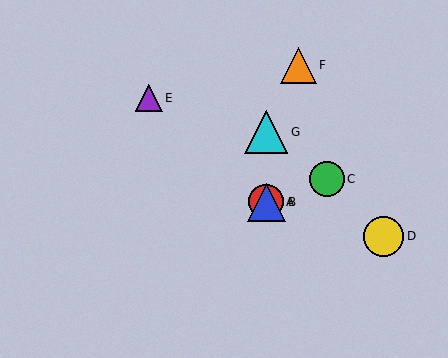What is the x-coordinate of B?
Object B is at x≈266.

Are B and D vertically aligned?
No, B is at x≈266 and D is at x≈384.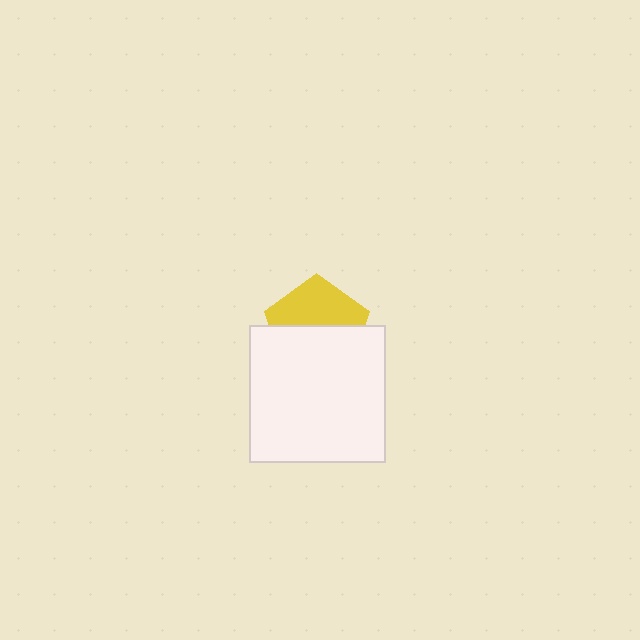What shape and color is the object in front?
The object in front is a white square.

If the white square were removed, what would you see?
You would see the complete yellow pentagon.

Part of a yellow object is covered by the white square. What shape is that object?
It is a pentagon.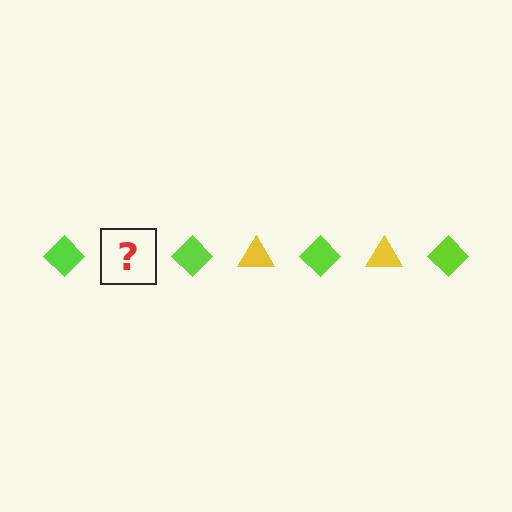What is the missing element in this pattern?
The missing element is a yellow triangle.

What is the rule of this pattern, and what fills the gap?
The rule is that the pattern alternates between lime diamond and yellow triangle. The gap should be filled with a yellow triangle.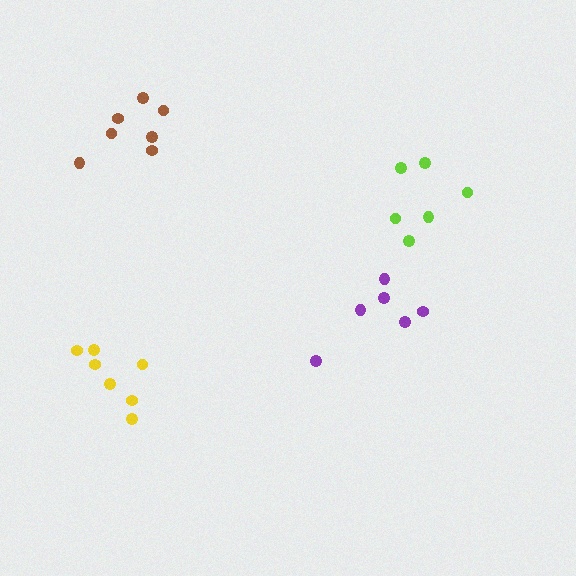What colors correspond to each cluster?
The clusters are colored: lime, brown, yellow, purple.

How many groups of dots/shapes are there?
There are 4 groups.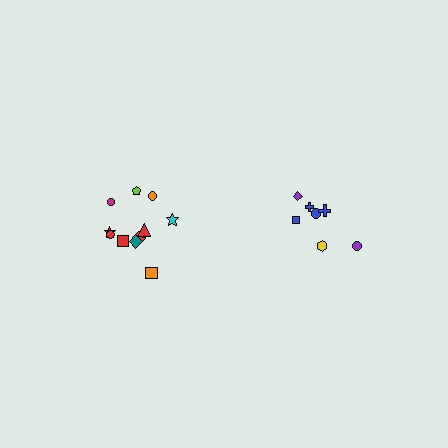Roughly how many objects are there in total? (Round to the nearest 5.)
Roughly 20 objects in total.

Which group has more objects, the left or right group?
The left group.